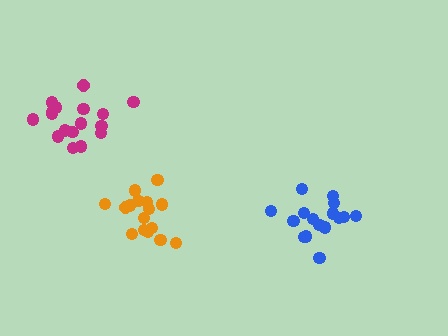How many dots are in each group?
Group 1: 16 dots, Group 2: 16 dots, Group 3: 17 dots (49 total).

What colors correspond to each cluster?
The clusters are colored: orange, blue, magenta.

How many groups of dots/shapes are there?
There are 3 groups.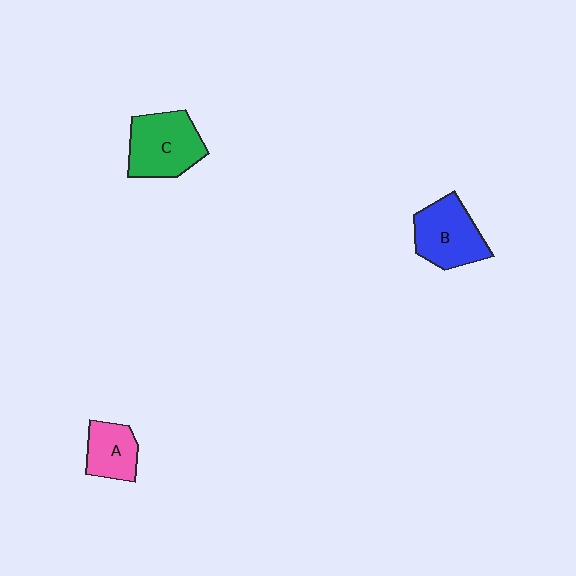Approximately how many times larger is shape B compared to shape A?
Approximately 1.5 times.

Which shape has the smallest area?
Shape A (pink).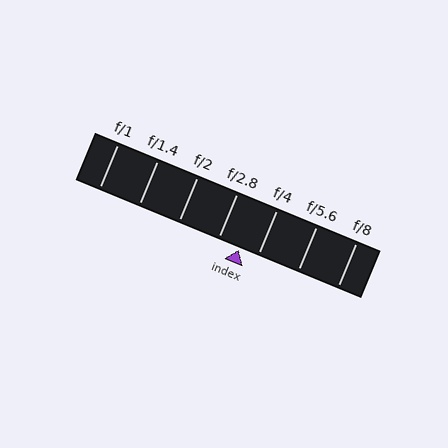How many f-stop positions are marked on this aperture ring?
There are 7 f-stop positions marked.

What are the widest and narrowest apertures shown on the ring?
The widest aperture shown is f/1 and the narrowest is f/8.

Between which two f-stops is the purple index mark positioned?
The index mark is between f/2.8 and f/4.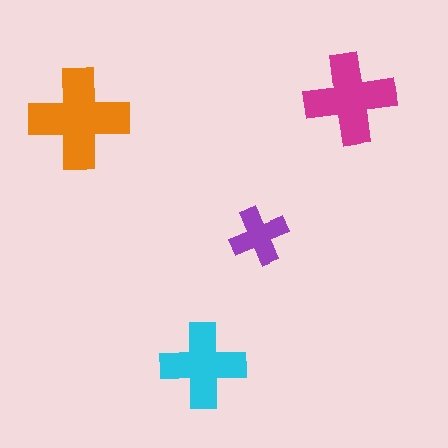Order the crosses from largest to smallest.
the orange one, the magenta one, the cyan one, the purple one.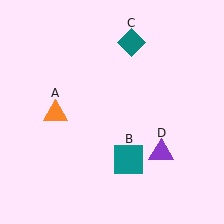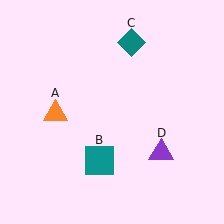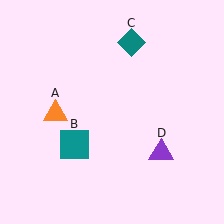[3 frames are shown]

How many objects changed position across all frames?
1 object changed position: teal square (object B).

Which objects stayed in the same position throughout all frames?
Orange triangle (object A) and teal diamond (object C) and purple triangle (object D) remained stationary.